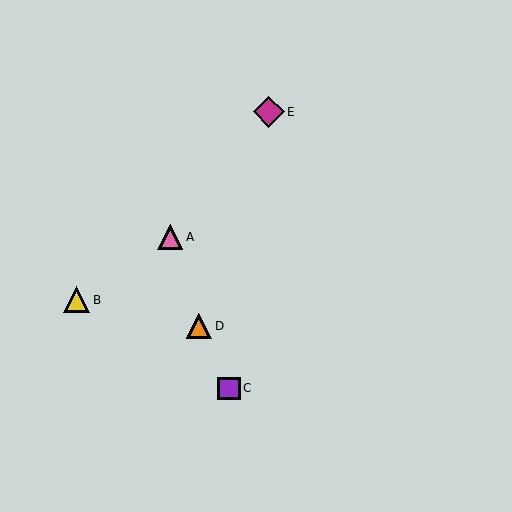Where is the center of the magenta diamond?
The center of the magenta diamond is at (269, 112).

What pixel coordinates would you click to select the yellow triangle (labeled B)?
Click at (77, 300) to select the yellow triangle B.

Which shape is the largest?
The magenta diamond (labeled E) is the largest.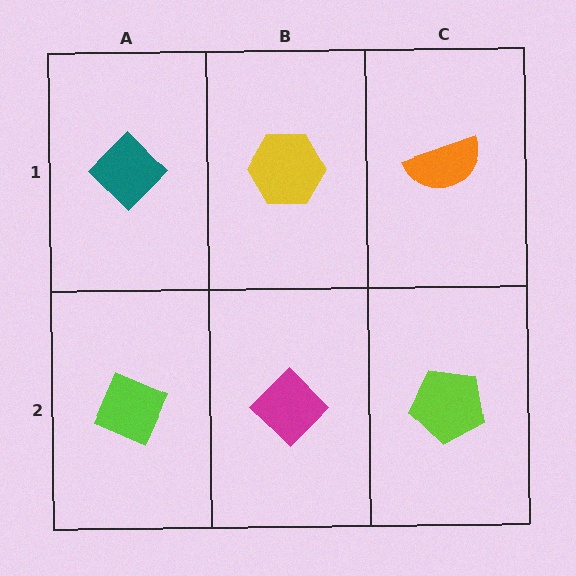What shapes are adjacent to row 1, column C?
A lime pentagon (row 2, column C), a yellow hexagon (row 1, column B).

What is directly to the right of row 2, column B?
A lime pentagon.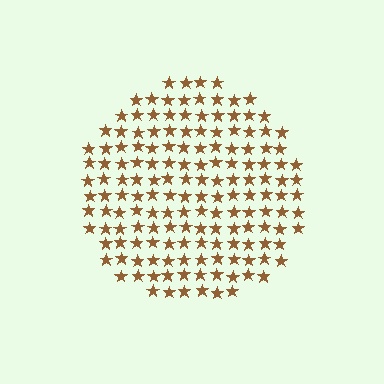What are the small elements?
The small elements are stars.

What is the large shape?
The large shape is a circle.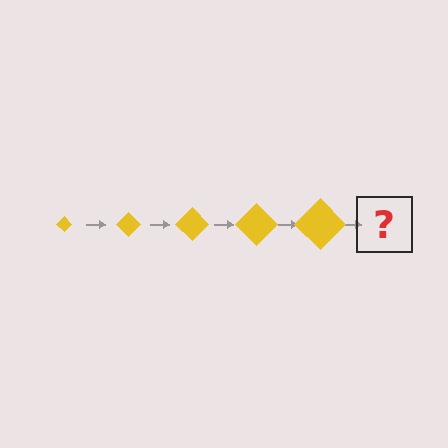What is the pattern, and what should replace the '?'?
The pattern is that the diamond gets progressively larger each step. The '?' should be a yellow diamond, larger than the previous one.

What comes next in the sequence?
The next element should be a yellow diamond, larger than the previous one.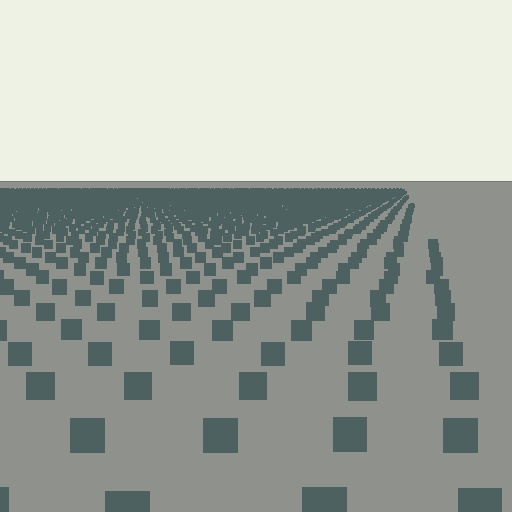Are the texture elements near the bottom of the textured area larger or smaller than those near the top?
Larger. Near the bottom, elements are closer to the viewer and appear at a bigger on-screen size.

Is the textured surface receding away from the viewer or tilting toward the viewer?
The surface is receding away from the viewer. Texture elements get smaller and denser toward the top.